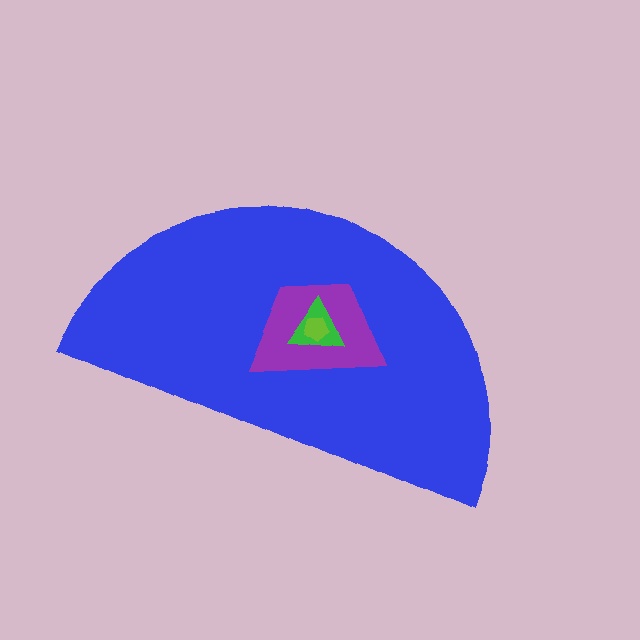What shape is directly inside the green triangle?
The lime pentagon.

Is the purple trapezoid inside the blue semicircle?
Yes.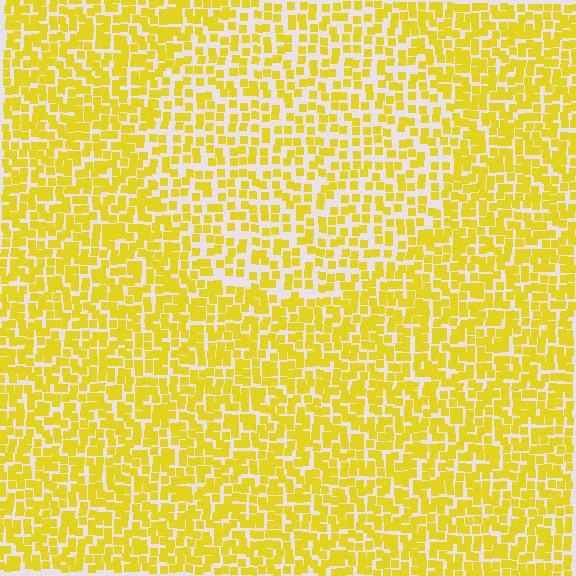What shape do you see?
I see a circle.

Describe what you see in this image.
The image contains small yellow elements arranged at two different densities. A circle-shaped region is visible where the elements are less densely packed than the surrounding area.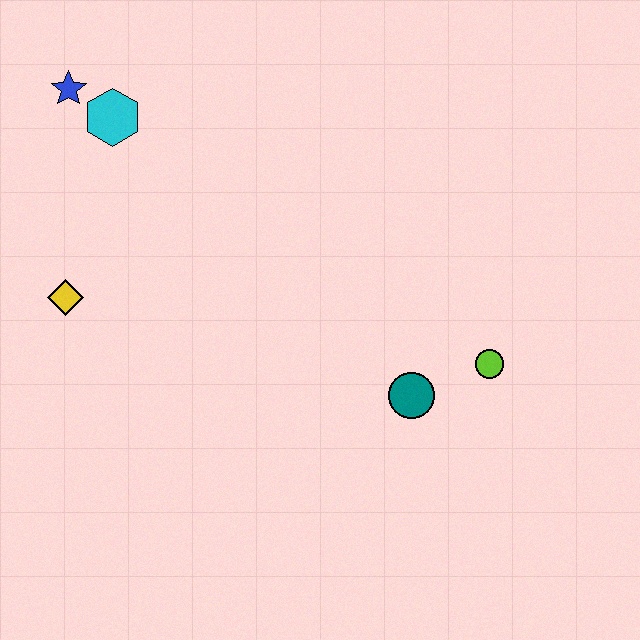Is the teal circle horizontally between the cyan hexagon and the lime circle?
Yes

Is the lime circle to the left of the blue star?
No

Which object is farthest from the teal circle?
The blue star is farthest from the teal circle.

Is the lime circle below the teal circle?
No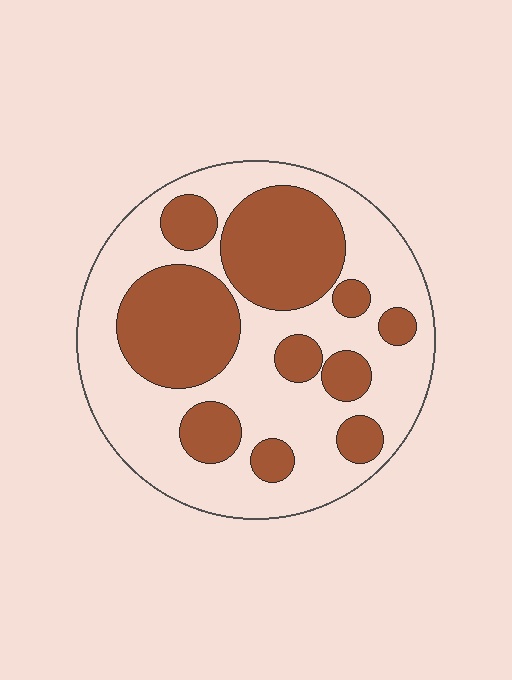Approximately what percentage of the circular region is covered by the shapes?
Approximately 40%.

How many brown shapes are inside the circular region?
10.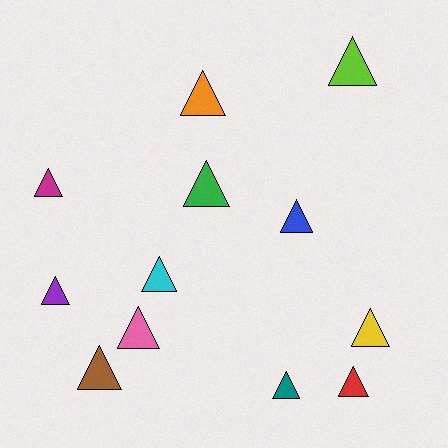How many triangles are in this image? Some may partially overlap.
There are 12 triangles.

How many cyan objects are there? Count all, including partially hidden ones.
There is 1 cyan object.